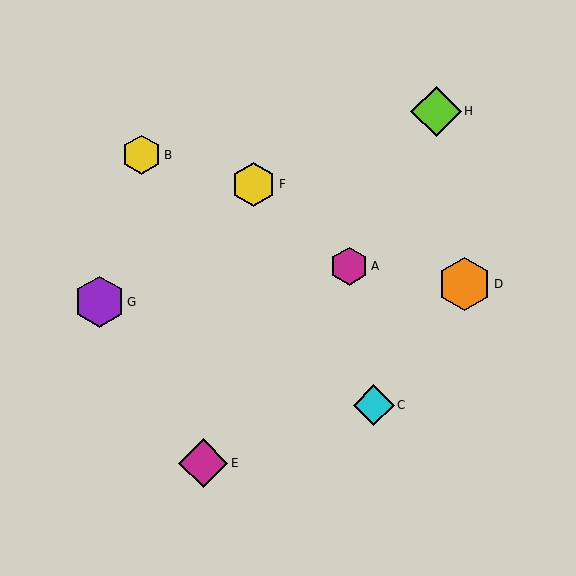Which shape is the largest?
The orange hexagon (labeled D) is the largest.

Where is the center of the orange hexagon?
The center of the orange hexagon is at (464, 284).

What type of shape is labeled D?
Shape D is an orange hexagon.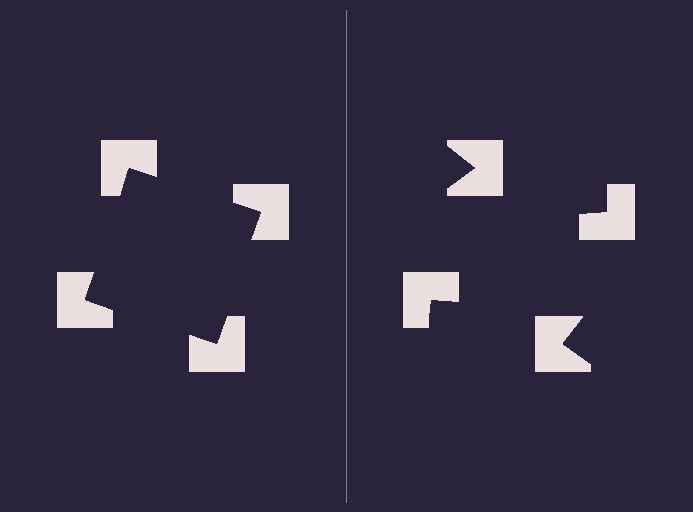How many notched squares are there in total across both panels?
8 — 4 on each side.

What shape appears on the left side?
An illusory square.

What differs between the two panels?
The notched squares are positioned identically on both sides; only the wedge orientations differ. On the left they align to a square; on the right they are misaligned.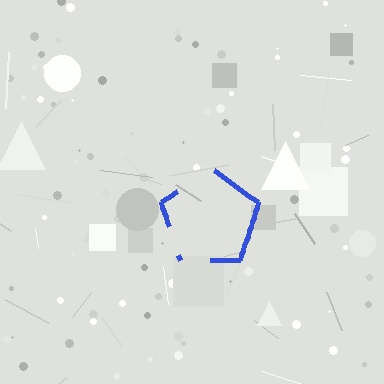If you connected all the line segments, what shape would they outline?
They would outline a pentagon.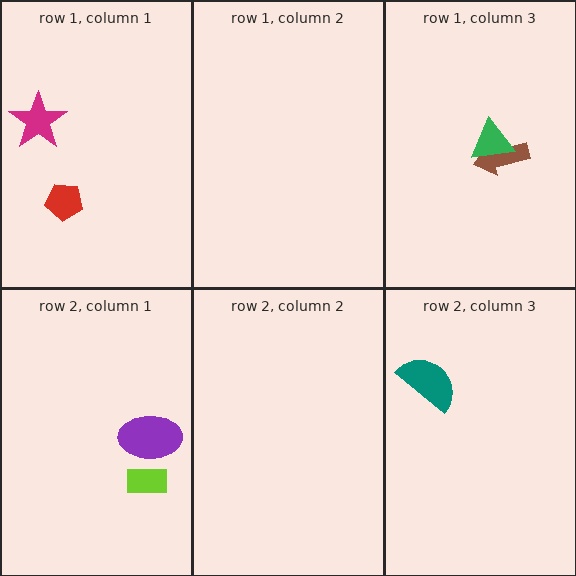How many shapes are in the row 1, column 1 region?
2.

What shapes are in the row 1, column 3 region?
The brown arrow, the green triangle.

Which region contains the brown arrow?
The row 1, column 3 region.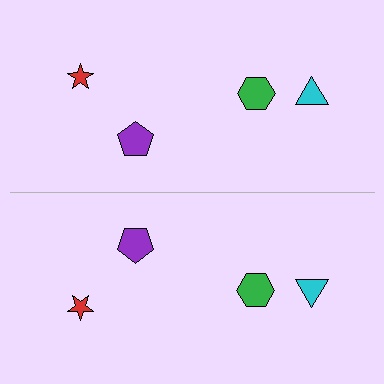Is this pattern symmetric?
Yes, this pattern has bilateral (reflection) symmetry.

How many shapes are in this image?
There are 8 shapes in this image.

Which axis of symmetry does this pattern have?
The pattern has a horizontal axis of symmetry running through the center of the image.